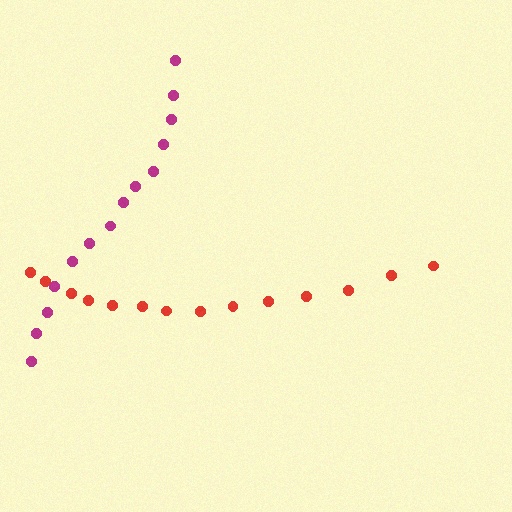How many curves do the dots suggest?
There are 2 distinct paths.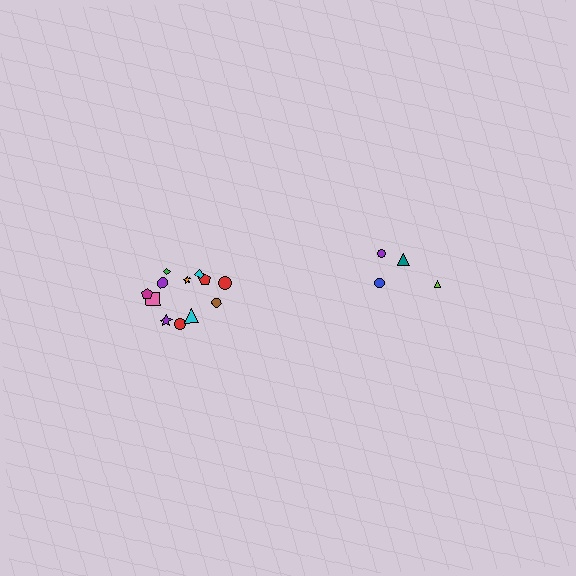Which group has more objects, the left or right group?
The left group.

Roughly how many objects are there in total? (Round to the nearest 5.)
Roughly 15 objects in total.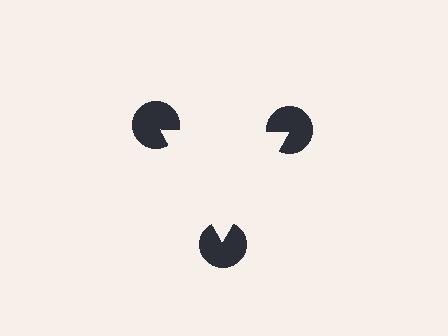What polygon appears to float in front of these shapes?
An illusory triangle — its edges are inferred from the aligned wedge cuts in the pac-man discs, not physically drawn.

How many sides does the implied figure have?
3 sides.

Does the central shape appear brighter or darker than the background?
It typically appears slightly brighter than the background, even though no actual brightness change is drawn.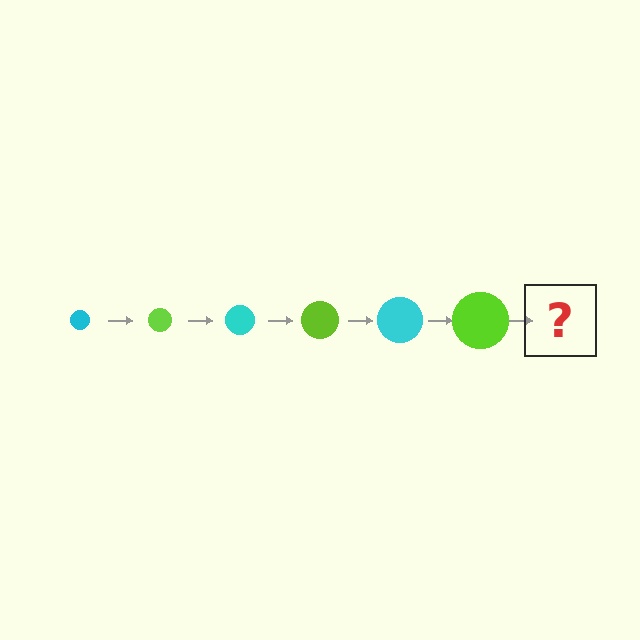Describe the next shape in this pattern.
It should be a cyan circle, larger than the previous one.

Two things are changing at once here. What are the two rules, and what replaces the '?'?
The two rules are that the circle grows larger each step and the color cycles through cyan and lime. The '?' should be a cyan circle, larger than the previous one.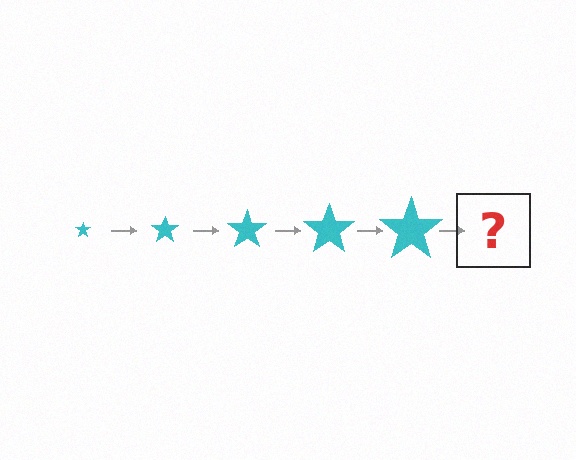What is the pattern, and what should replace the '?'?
The pattern is that the star gets progressively larger each step. The '?' should be a cyan star, larger than the previous one.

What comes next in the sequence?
The next element should be a cyan star, larger than the previous one.